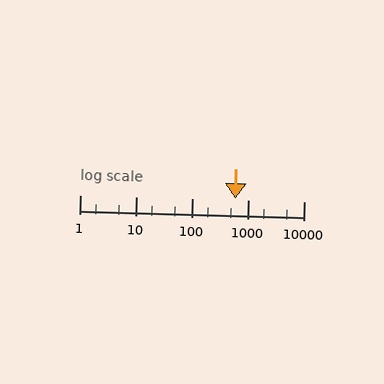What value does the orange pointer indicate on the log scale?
The pointer indicates approximately 590.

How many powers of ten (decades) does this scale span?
The scale spans 4 decades, from 1 to 10000.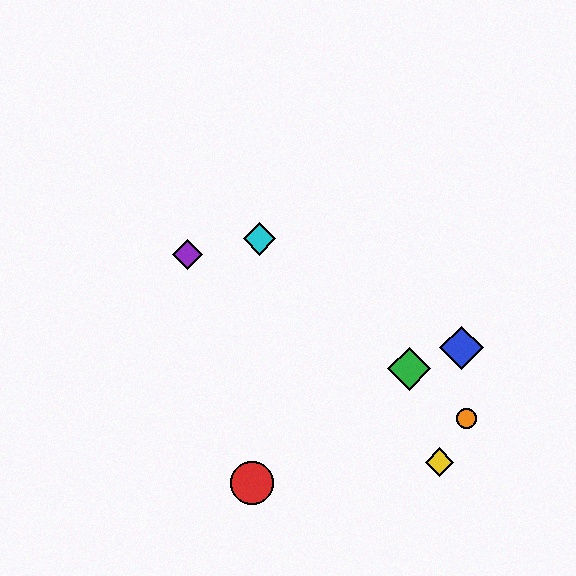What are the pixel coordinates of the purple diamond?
The purple diamond is at (188, 255).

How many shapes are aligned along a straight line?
3 shapes (the green diamond, the orange circle, the cyan diamond) are aligned along a straight line.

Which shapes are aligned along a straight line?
The green diamond, the orange circle, the cyan diamond are aligned along a straight line.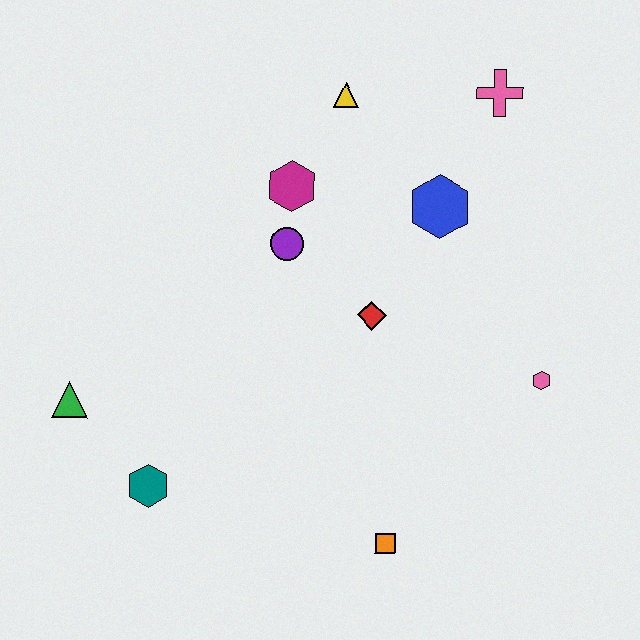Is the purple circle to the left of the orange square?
Yes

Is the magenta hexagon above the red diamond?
Yes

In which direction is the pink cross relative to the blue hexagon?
The pink cross is above the blue hexagon.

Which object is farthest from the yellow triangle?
The orange square is farthest from the yellow triangle.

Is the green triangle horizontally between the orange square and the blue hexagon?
No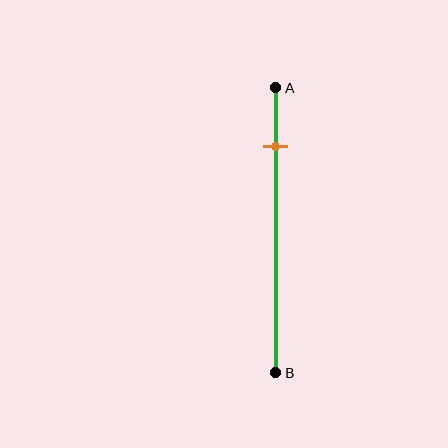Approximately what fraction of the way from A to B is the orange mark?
The orange mark is approximately 20% of the way from A to B.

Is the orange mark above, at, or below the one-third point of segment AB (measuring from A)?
The orange mark is above the one-third point of segment AB.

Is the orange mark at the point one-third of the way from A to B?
No, the mark is at about 20% from A, not at the 33% one-third point.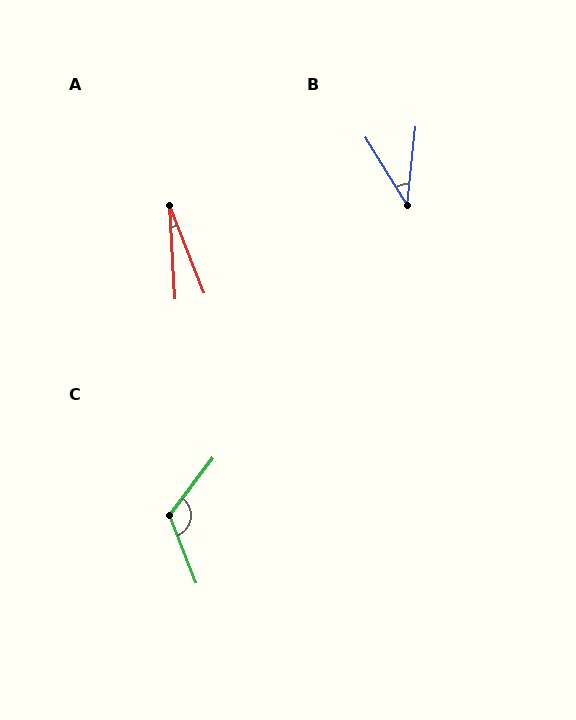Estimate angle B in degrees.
Approximately 38 degrees.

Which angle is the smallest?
A, at approximately 18 degrees.